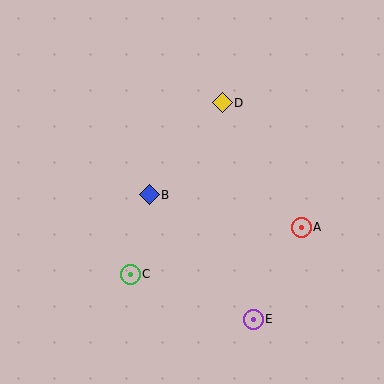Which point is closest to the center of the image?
Point B at (149, 195) is closest to the center.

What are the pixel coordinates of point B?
Point B is at (149, 195).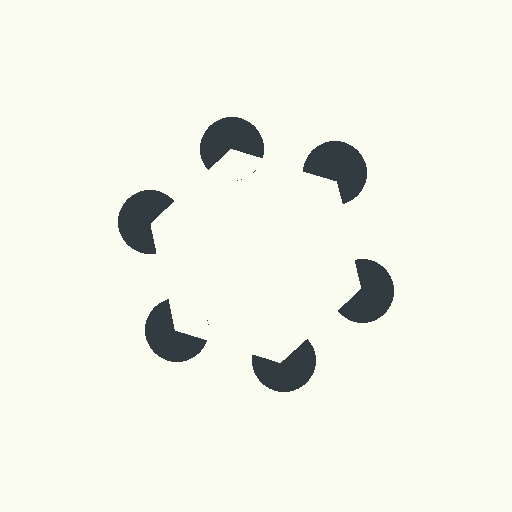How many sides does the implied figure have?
6 sides.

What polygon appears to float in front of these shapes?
An illusory hexagon — its edges are inferred from the aligned wedge cuts in the pac-man discs, not physically drawn.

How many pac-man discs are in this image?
There are 6 — one at each vertex of the illusory hexagon.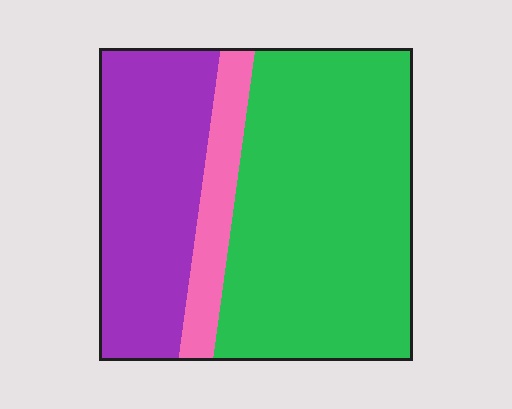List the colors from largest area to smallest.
From largest to smallest: green, purple, pink.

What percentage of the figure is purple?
Purple covers around 30% of the figure.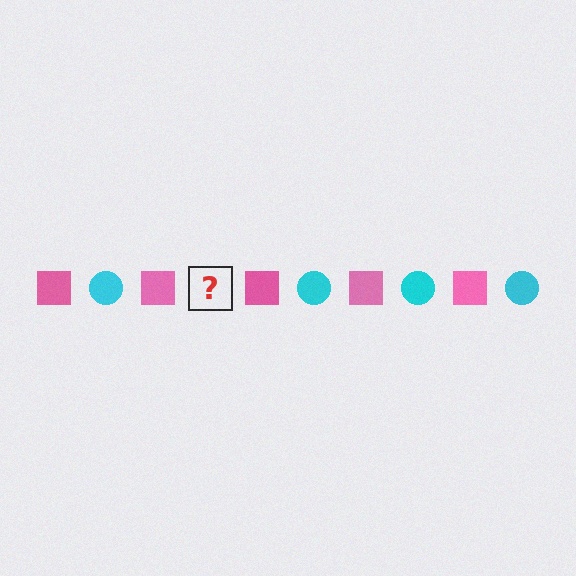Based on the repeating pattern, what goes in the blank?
The blank should be a cyan circle.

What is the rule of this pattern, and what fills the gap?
The rule is that the pattern alternates between pink square and cyan circle. The gap should be filled with a cyan circle.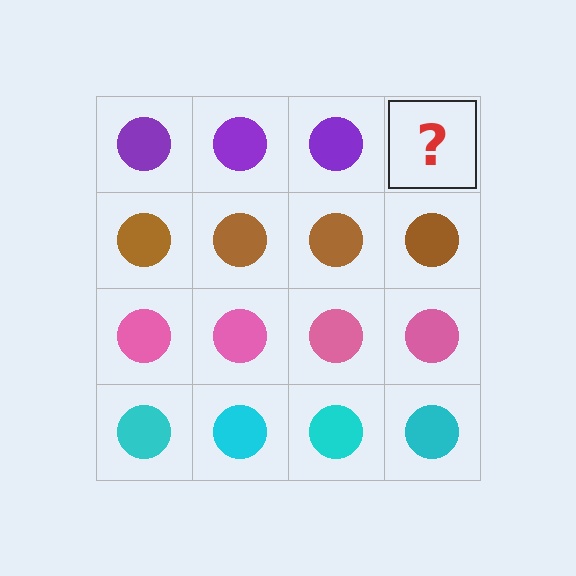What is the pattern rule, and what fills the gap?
The rule is that each row has a consistent color. The gap should be filled with a purple circle.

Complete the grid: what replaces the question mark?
The question mark should be replaced with a purple circle.